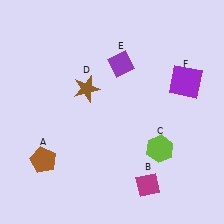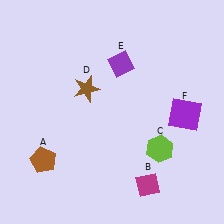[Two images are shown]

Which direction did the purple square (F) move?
The purple square (F) moved down.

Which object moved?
The purple square (F) moved down.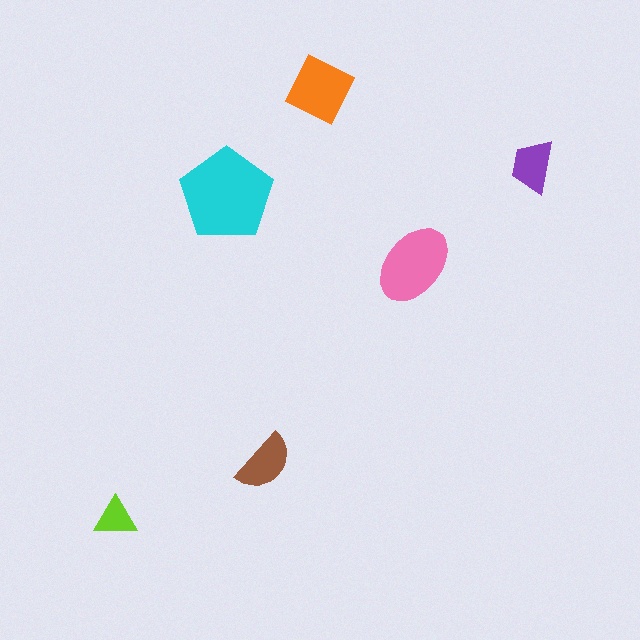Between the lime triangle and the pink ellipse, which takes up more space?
The pink ellipse.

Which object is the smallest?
The lime triangle.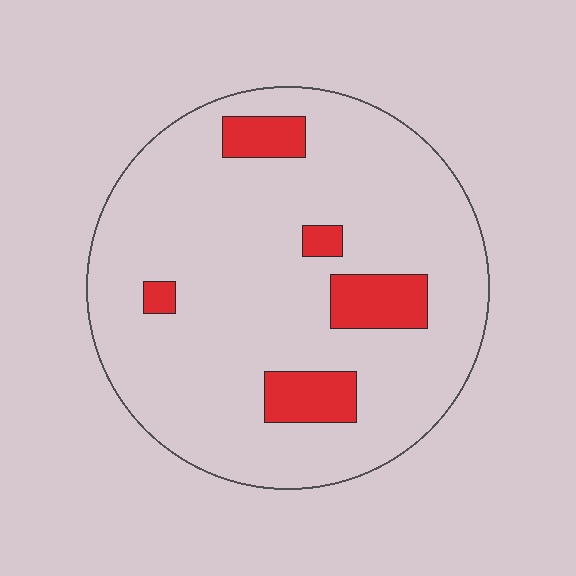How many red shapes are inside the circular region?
5.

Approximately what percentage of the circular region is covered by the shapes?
Approximately 15%.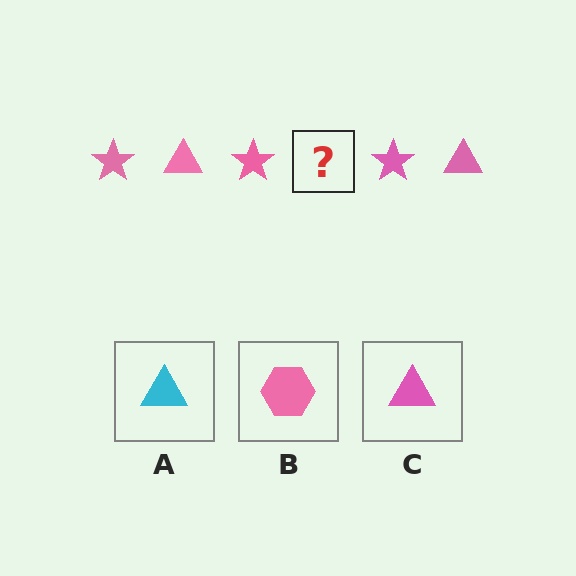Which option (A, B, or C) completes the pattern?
C.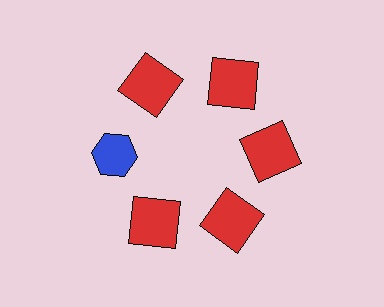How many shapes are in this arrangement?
There are 6 shapes arranged in a ring pattern.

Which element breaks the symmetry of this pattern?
The blue hexagon at roughly the 9 o'clock position breaks the symmetry. All other shapes are red squares.